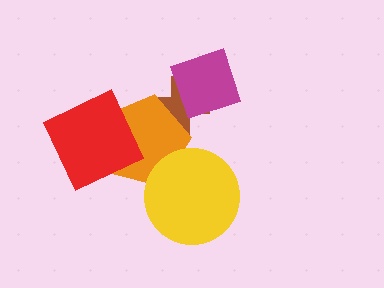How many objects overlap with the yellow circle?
1 object overlaps with the yellow circle.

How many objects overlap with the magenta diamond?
1 object overlaps with the magenta diamond.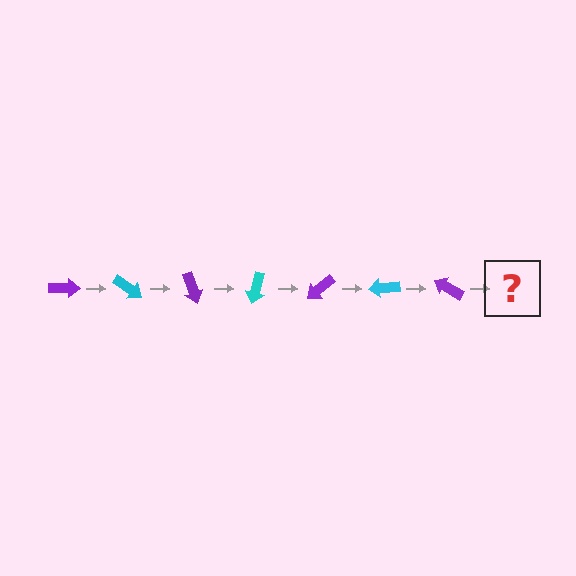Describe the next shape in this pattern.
It should be a cyan arrow, rotated 245 degrees from the start.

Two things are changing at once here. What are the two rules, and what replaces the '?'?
The two rules are that it rotates 35 degrees each step and the color cycles through purple and cyan. The '?' should be a cyan arrow, rotated 245 degrees from the start.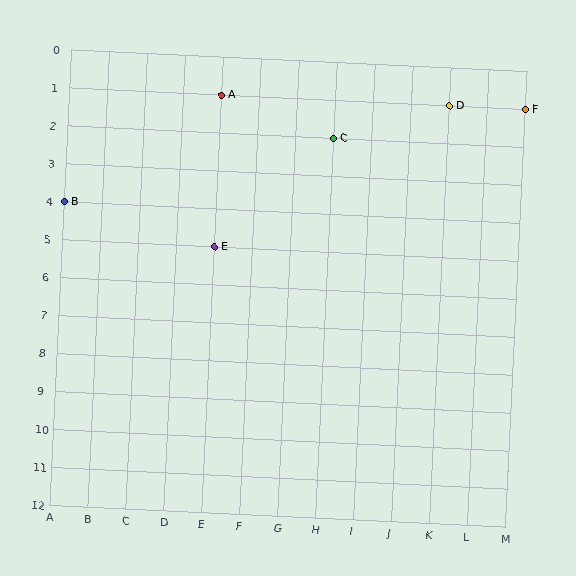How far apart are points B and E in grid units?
Points B and E are 4 columns and 1 row apart (about 4.1 grid units diagonally).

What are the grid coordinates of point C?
Point C is at grid coordinates (H, 2).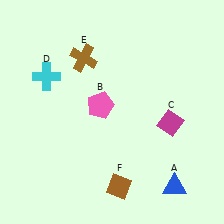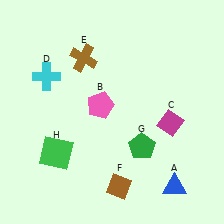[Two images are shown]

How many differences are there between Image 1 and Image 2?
There are 2 differences between the two images.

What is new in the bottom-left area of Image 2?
A green square (H) was added in the bottom-left area of Image 2.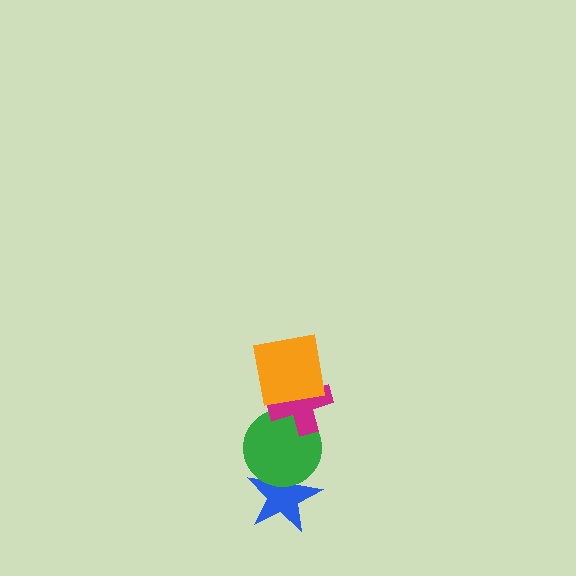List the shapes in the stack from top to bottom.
From top to bottom: the orange square, the magenta cross, the green circle, the blue star.